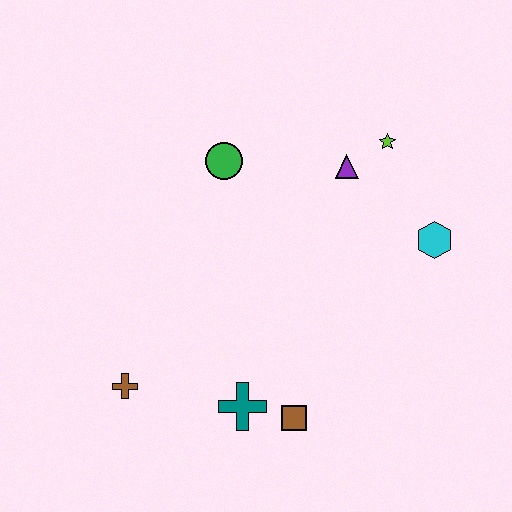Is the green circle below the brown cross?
No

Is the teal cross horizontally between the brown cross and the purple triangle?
Yes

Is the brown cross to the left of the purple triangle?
Yes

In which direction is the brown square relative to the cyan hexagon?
The brown square is below the cyan hexagon.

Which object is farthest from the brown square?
The lime star is farthest from the brown square.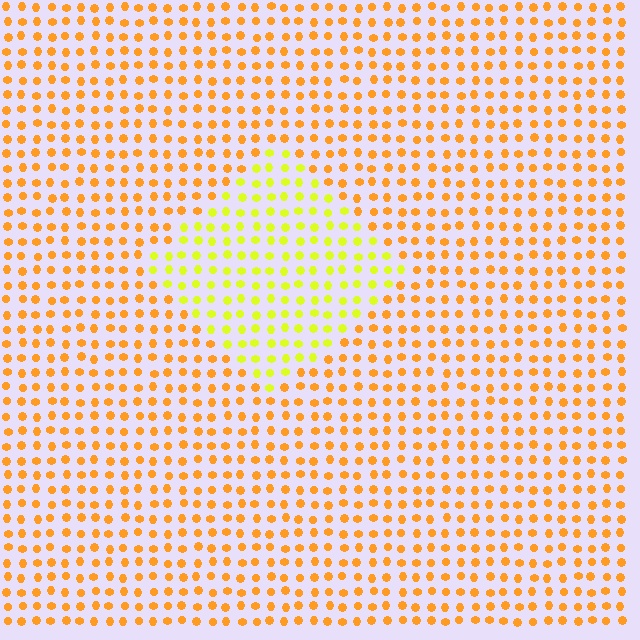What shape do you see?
I see a diamond.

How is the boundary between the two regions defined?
The boundary is defined purely by a slight shift in hue (about 36 degrees). Spacing, size, and orientation are identical on both sides.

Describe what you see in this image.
The image is filled with small orange elements in a uniform arrangement. A diamond-shaped region is visible where the elements are tinted to a slightly different hue, forming a subtle color boundary.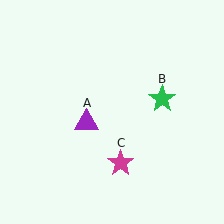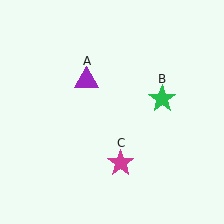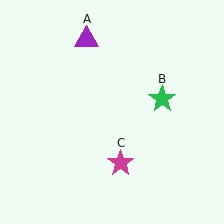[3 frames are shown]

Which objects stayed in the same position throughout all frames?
Green star (object B) and magenta star (object C) remained stationary.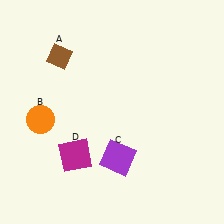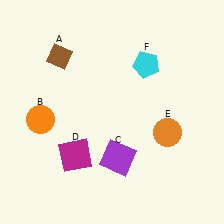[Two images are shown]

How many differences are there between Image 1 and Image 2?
There are 2 differences between the two images.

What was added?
An orange circle (E), a cyan pentagon (F) were added in Image 2.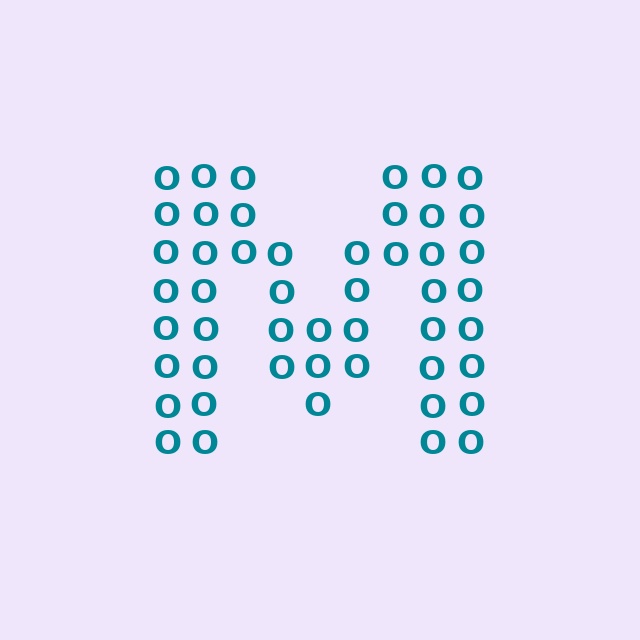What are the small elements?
The small elements are letter O's.